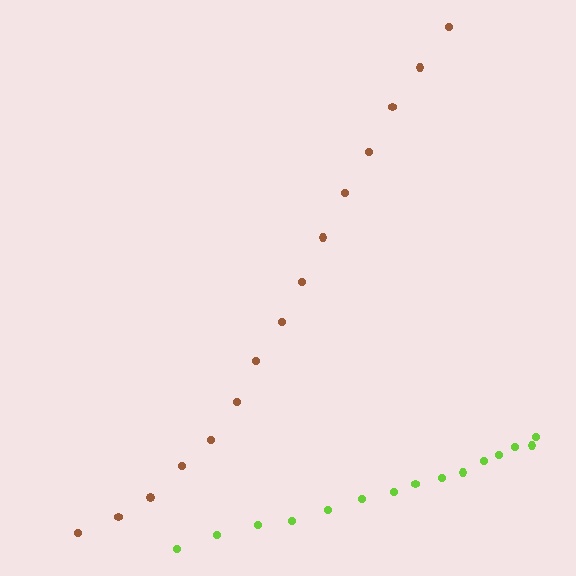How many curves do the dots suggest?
There are 2 distinct paths.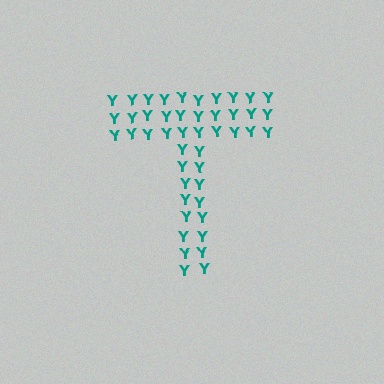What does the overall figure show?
The overall figure shows the letter T.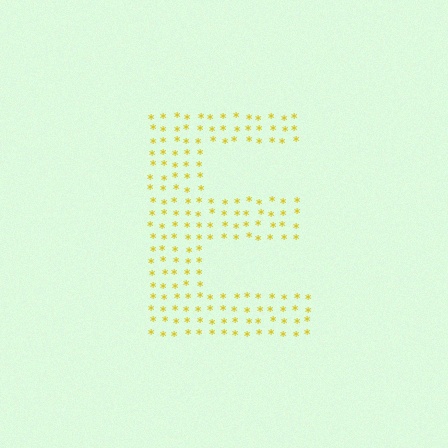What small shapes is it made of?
It is made of small asterisks.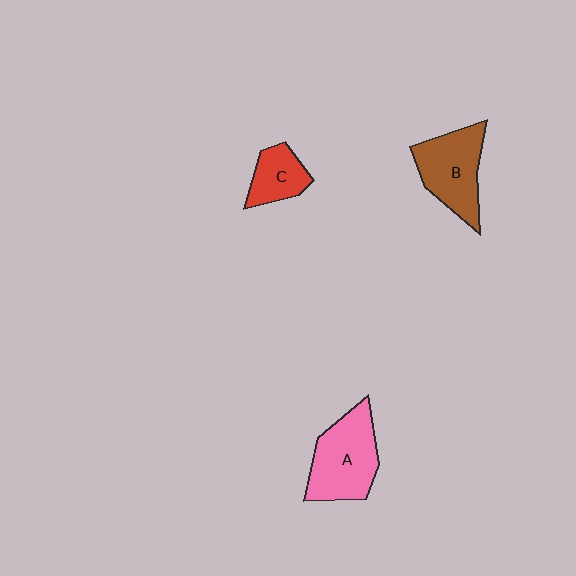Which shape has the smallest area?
Shape C (red).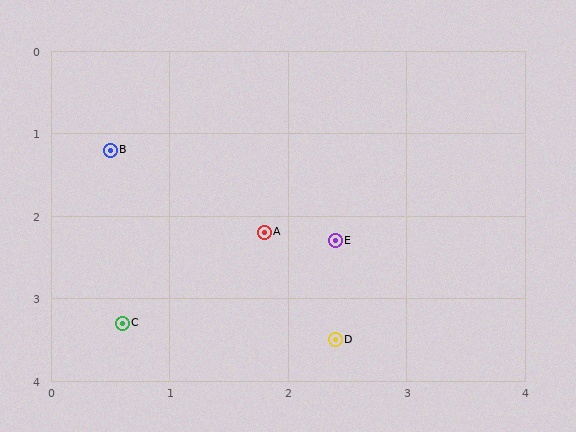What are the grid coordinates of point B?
Point B is at approximately (0.5, 1.2).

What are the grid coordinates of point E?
Point E is at approximately (2.4, 2.3).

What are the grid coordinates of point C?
Point C is at approximately (0.6, 3.3).